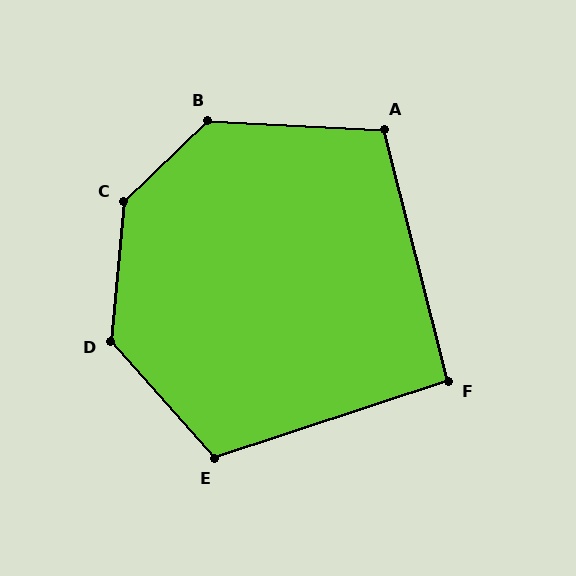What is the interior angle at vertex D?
Approximately 133 degrees (obtuse).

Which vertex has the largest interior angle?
C, at approximately 139 degrees.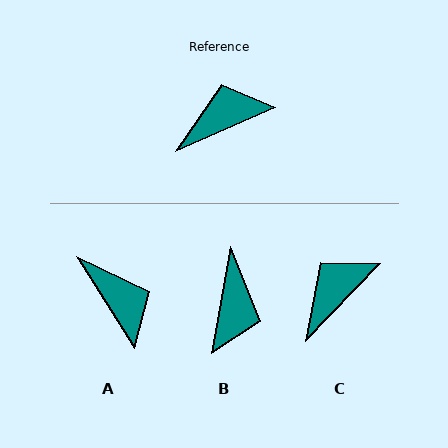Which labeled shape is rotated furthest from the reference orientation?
B, about 124 degrees away.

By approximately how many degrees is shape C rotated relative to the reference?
Approximately 23 degrees counter-clockwise.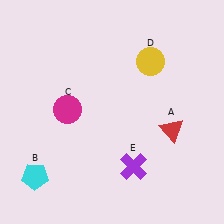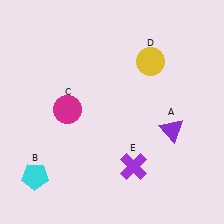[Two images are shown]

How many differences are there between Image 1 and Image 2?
There is 1 difference between the two images.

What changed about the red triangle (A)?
In Image 1, A is red. In Image 2, it changed to purple.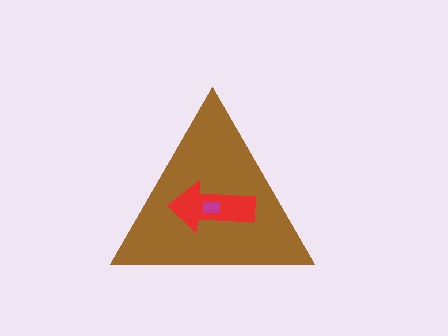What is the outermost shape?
The brown triangle.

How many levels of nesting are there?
3.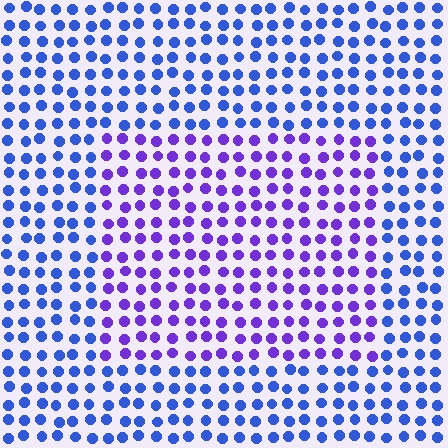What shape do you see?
I see a rectangle.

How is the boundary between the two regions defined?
The boundary is defined purely by a slight shift in hue (about 38 degrees). Spacing, size, and orientation are identical on both sides.